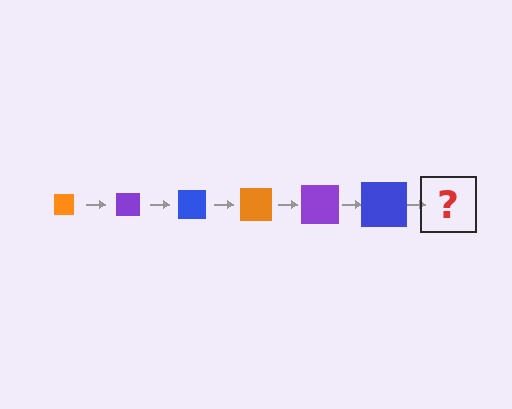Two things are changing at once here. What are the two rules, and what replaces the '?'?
The two rules are that the square grows larger each step and the color cycles through orange, purple, and blue. The '?' should be an orange square, larger than the previous one.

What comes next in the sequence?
The next element should be an orange square, larger than the previous one.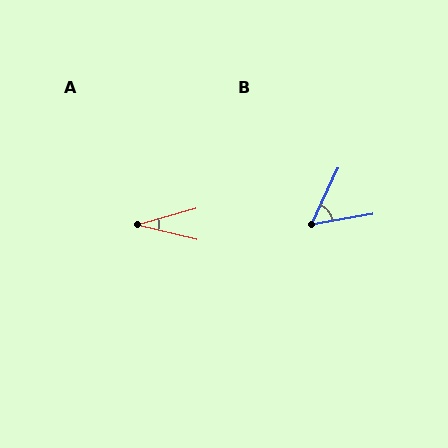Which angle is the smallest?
A, at approximately 29 degrees.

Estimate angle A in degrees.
Approximately 29 degrees.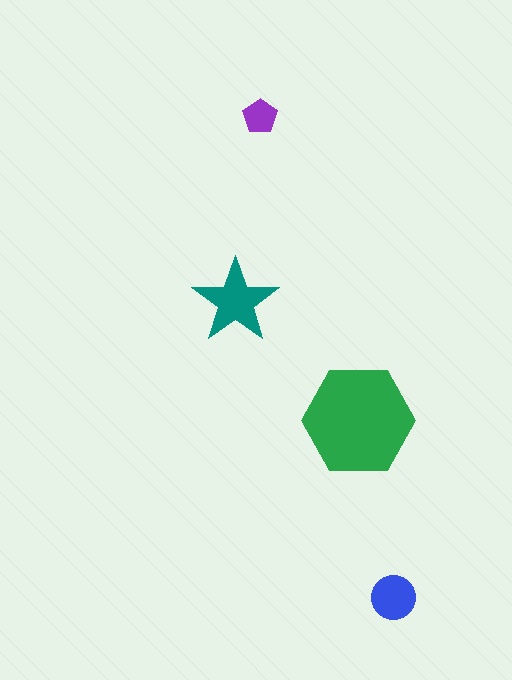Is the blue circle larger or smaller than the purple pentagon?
Larger.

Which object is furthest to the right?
The blue circle is rightmost.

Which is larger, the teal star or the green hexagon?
The green hexagon.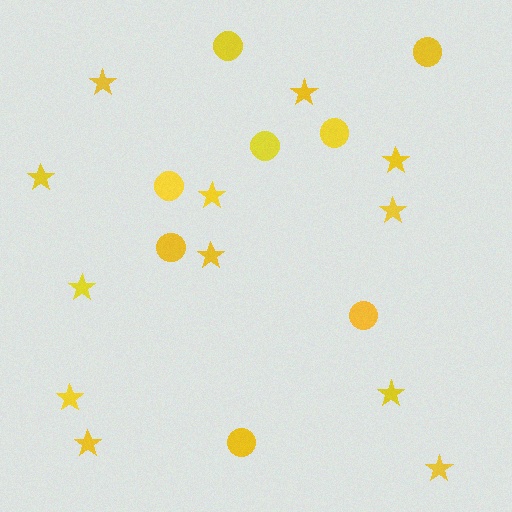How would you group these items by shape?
There are 2 groups: one group of stars (12) and one group of circles (8).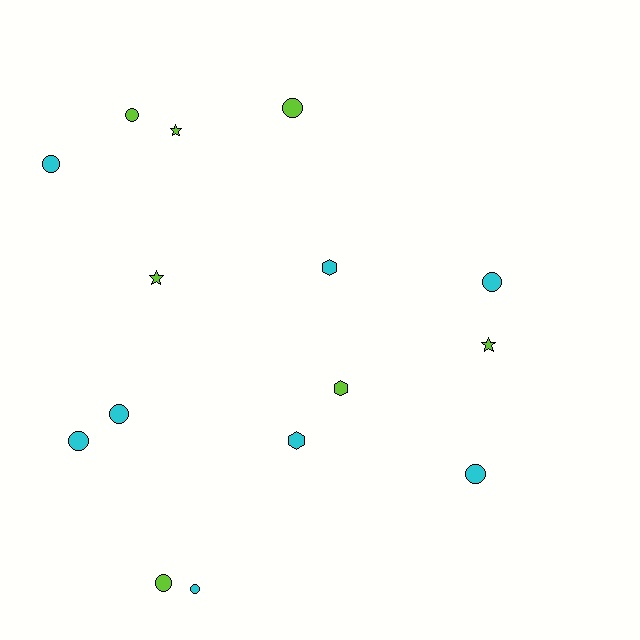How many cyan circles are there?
There are 6 cyan circles.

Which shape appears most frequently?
Circle, with 9 objects.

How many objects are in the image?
There are 15 objects.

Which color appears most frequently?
Cyan, with 8 objects.